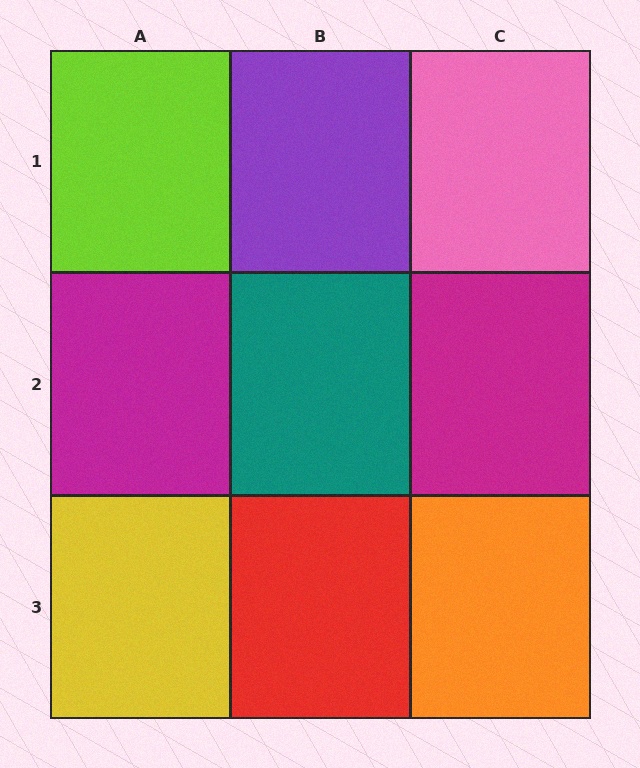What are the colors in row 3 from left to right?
Yellow, red, orange.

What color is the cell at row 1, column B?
Purple.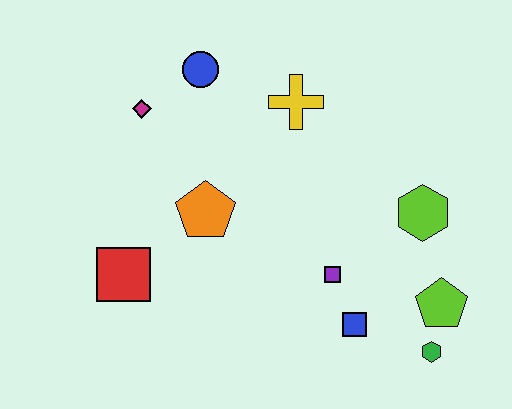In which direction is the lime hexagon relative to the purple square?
The lime hexagon is to the right of the purple square.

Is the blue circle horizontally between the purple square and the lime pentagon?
No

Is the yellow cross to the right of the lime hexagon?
No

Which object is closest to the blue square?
The purple square is closest to the blue square.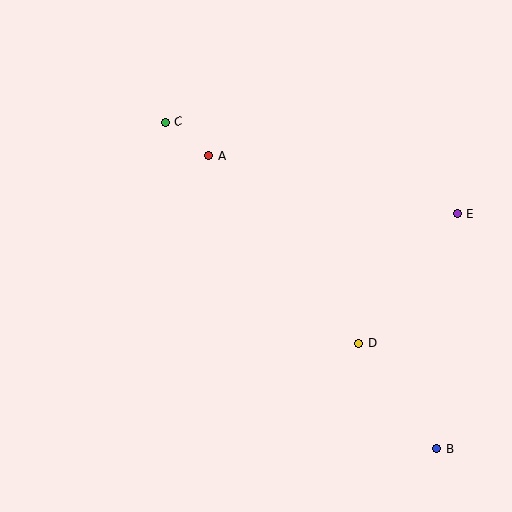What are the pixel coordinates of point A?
Point A is at (209, 156).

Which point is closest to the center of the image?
Point A at (209, 156) is closest to the center.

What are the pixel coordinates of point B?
Point B is at (437, 449).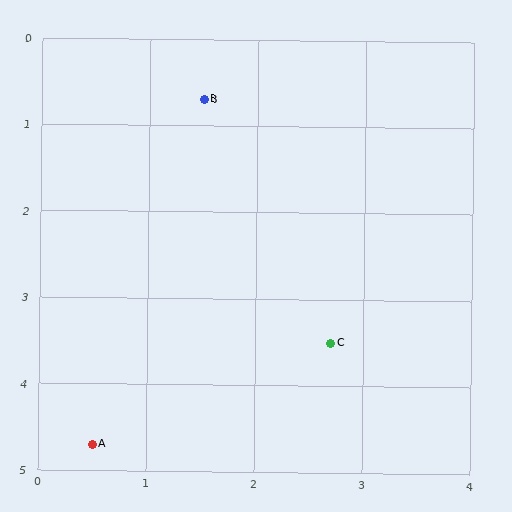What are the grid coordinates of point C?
Point C is at approximately (2.7, 3.5).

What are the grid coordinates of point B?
Point B is at approximately (1.5, 0.7).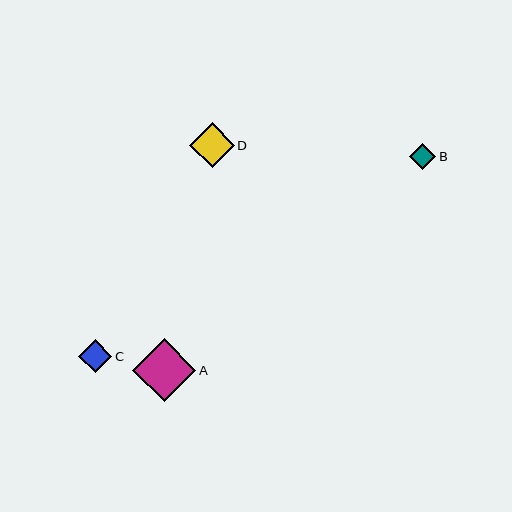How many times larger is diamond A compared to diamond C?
Diamond A is approximately 1.9 times the size of diamond C.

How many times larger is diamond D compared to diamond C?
Diamond D is approximately 1.3 times the size of diamond C.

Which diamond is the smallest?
Diamond B is the smallest with a size of approximately 27 pixels.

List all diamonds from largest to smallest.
From largest to smallest: A, D, C, B.